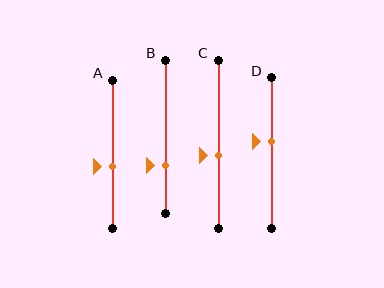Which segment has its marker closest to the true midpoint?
Segment C has its marker closest to the true midpoint.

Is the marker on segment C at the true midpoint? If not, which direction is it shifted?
No, the marker on segment C is shifted downward by about 7% of the segment length.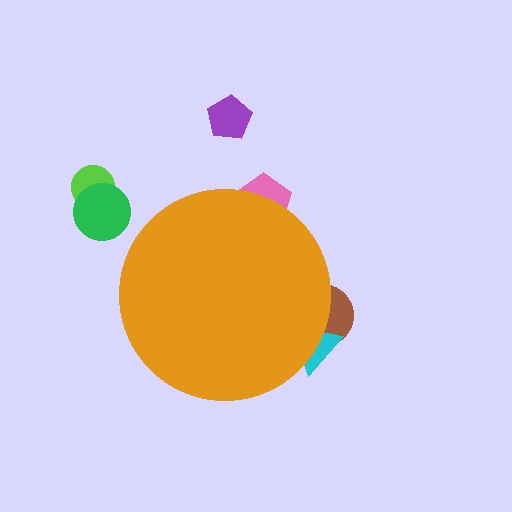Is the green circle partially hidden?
No, the green circle is fully visible.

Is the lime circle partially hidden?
No, the lime circle is fully visible.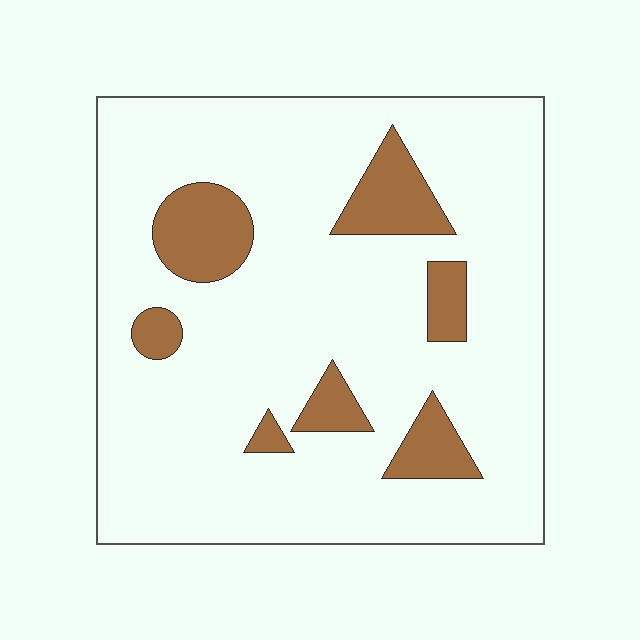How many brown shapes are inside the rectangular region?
7.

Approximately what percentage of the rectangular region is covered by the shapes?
Approximately 15%.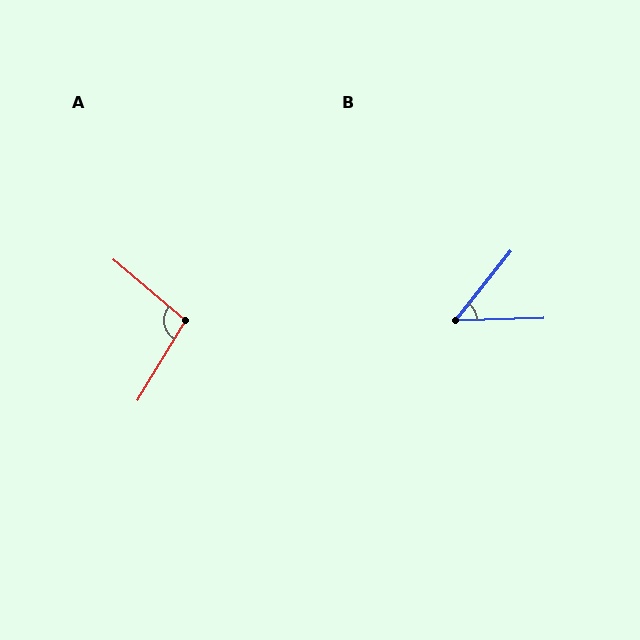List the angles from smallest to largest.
B (50°), A (99°).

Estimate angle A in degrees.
Approximately 99 degrees.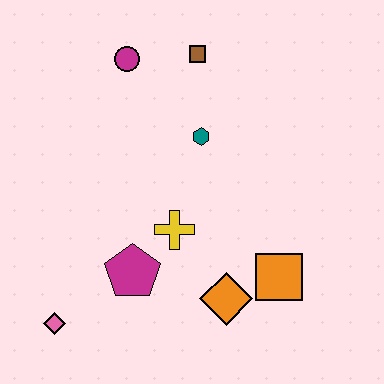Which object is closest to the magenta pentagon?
The yellow cross is closest to the magenta pentagon.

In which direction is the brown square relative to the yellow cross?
The brown square is above the yellow cross.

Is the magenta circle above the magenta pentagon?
Yes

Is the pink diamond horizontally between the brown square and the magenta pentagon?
No